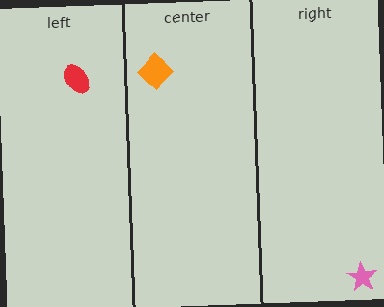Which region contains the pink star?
The right region.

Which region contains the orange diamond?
The center region.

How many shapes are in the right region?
1.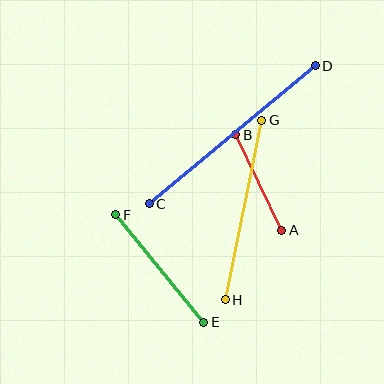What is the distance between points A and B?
The distance is approximately 106 pixels.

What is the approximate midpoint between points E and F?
The midpoint is at approximately (160, 268) pixels.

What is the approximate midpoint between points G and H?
The midpoint is at approximately (243, 210) pixels.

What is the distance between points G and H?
The distance is approximately 183 pixels.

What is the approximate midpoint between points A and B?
The midpoint is at approximately (259, 182) pixels.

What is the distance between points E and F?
The distance is approximately 139 pixels.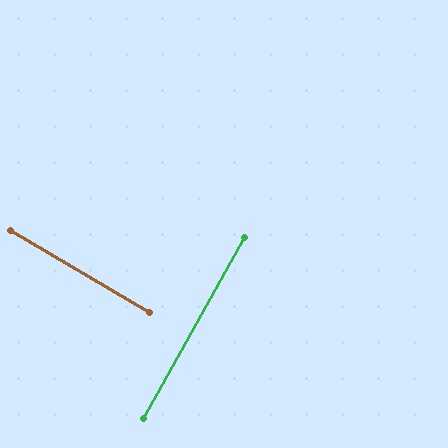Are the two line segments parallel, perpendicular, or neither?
Perpendicular — they meet at approximately 89°.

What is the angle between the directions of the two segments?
Approximately 89 degrees.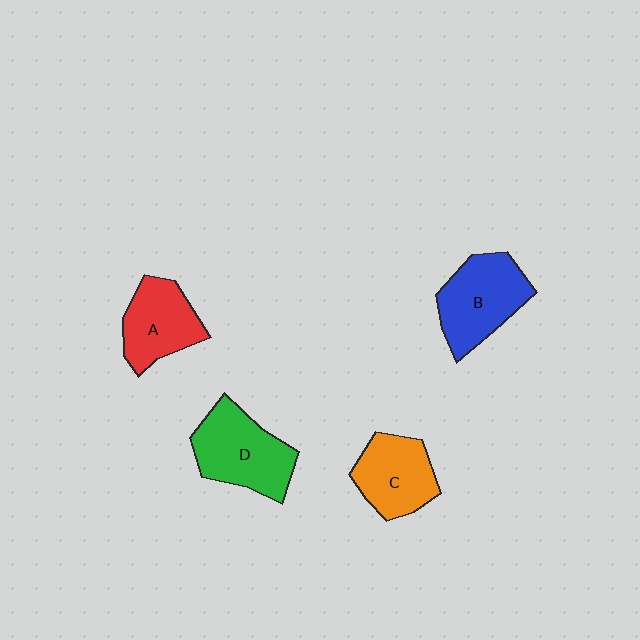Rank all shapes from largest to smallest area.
From largest to smallest: D (green), B (blue), C (orange), A (red).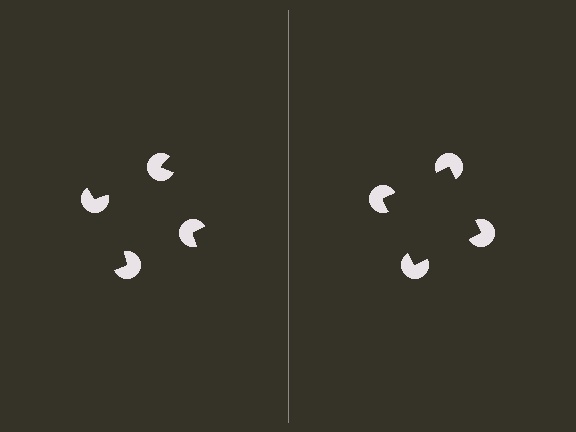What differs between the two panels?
The pac-man discs are positioned identically on both sides; only the wedge orientations differ. On the right they align to a square; on the left they are misaligned.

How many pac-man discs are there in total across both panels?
8 — 4 on each side.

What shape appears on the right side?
An illusory square.